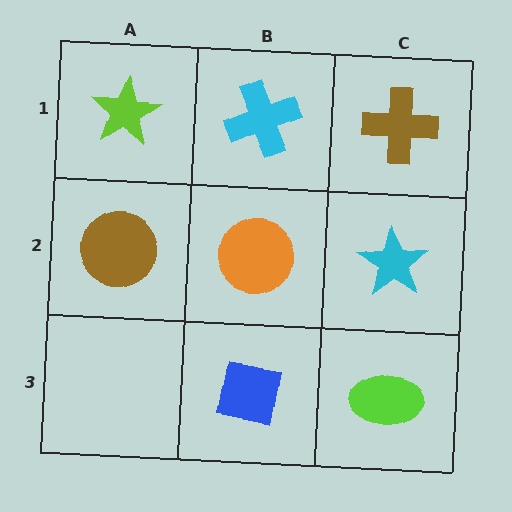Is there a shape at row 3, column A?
No, that cell is empty.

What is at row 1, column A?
A lime star.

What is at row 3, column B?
A blue square.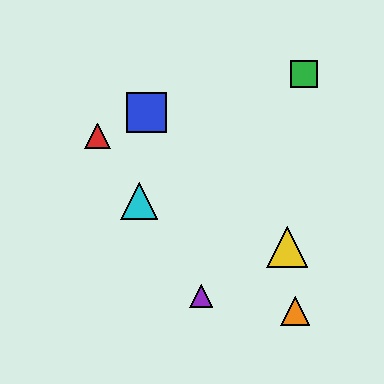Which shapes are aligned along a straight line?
The red triangle, the purple triangle, the cyan triangle are aligned along a straight line.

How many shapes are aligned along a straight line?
3 shapes (the red triangle, the purple triangle, the cyan triangle) are aligned along a straight line.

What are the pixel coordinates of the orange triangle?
The orange triangle is at (295, 311).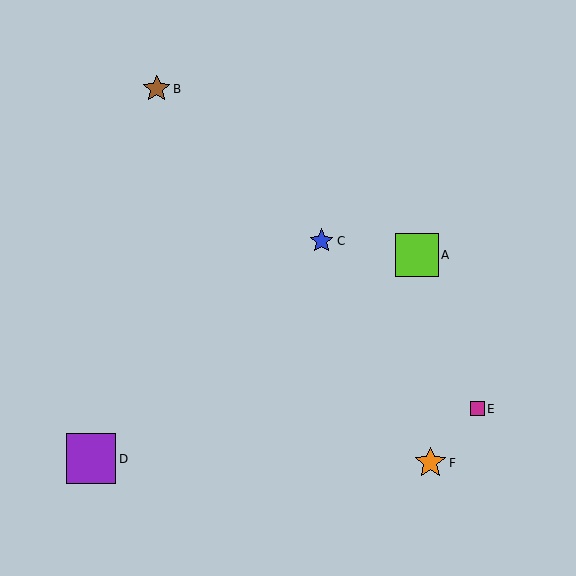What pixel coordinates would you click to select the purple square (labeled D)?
Click at (91, 459) to select the purple square D.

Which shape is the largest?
The purple square (labeled D) is the largest.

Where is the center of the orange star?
The center of the orange star is at (430, 463).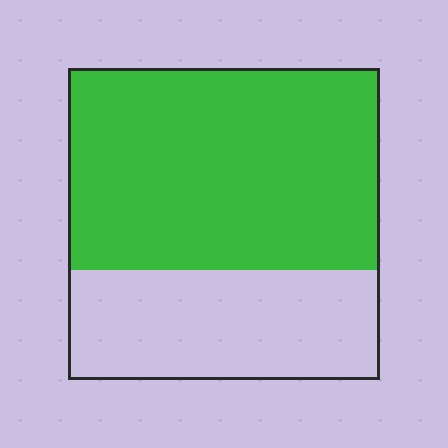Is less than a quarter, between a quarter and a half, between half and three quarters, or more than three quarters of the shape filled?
Between half and three quarters.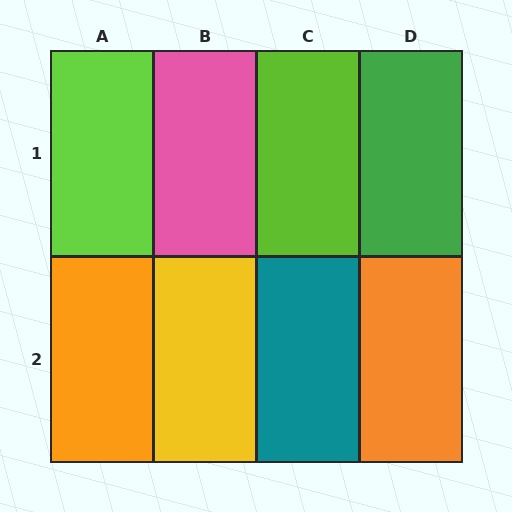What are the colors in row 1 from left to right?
Lime, pink, lime, green.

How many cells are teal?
1 cell is teal.